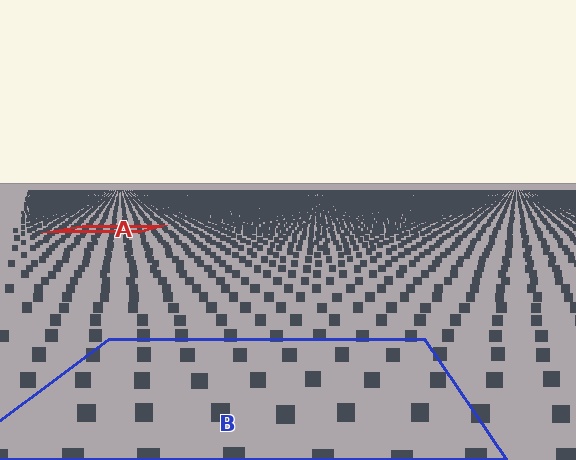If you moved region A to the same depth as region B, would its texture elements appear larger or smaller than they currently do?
They would appear larger. At a closer depth, the same texture elements are projected at a bigger on-screen size.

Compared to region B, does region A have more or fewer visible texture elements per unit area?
Region A has more texture elements per unit area — they are packed more densely because it is farther away.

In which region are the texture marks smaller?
The texture marks are smaller in region A, because it is farther away.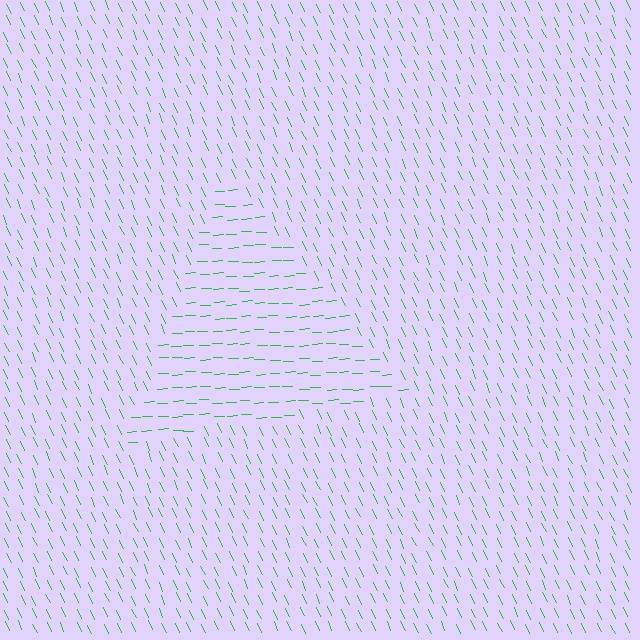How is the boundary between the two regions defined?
The boundary is defined purely by a change in line orientation (approximately 68 degrees difference). All lines are the same color and thickness.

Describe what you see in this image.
The image is filled with small green line segments. A triangle region in the image has lines oriented differently from the surrounding lines, creating a visible texture boundary.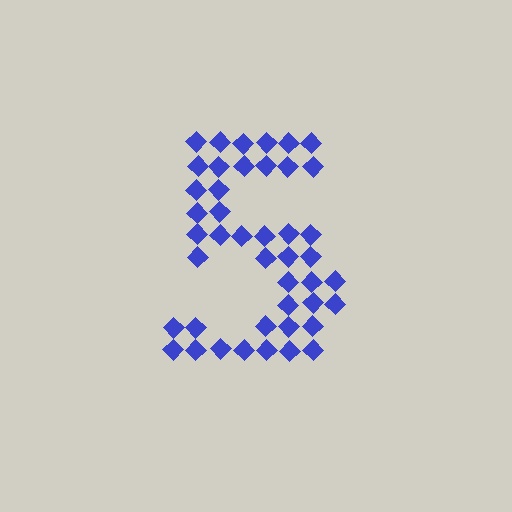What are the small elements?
The small elements are diamonds.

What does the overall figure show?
The overall figure shows the digit 5.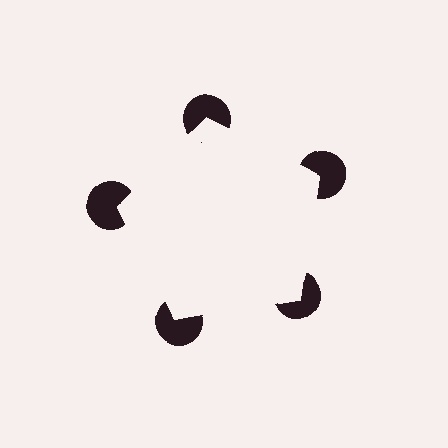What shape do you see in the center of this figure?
An illusory pentagon — its edges are inferred from the aligned wedge cuts in the pac-man discs, not physically drawn.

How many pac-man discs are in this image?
There are 5 — one at each vertex of the illusory pentagon.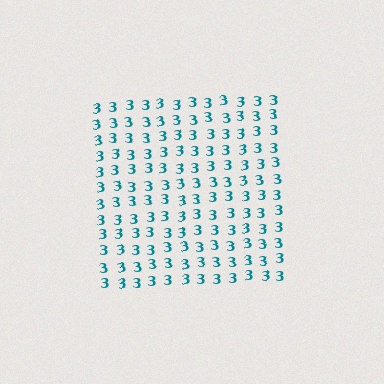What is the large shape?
The large shape is a square.